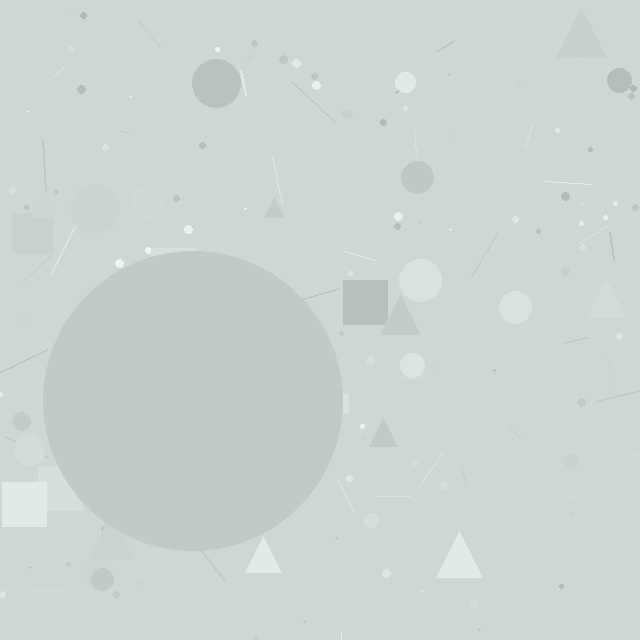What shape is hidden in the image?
A circle is hidden in the image.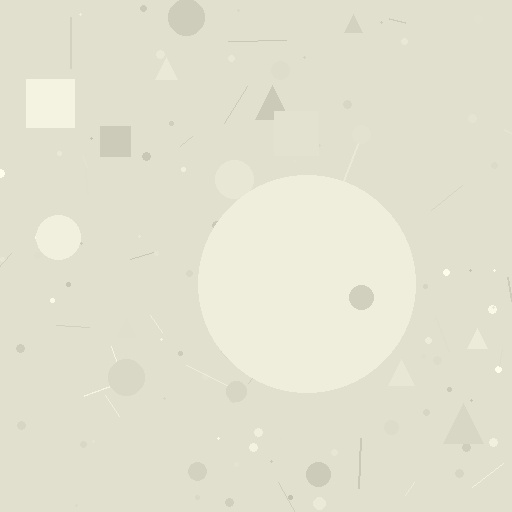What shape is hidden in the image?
A circle is hidden in the image.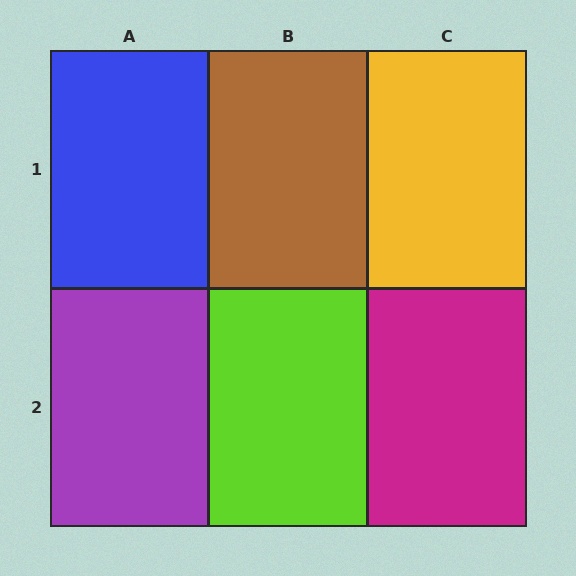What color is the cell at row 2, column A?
Purple.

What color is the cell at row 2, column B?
Lime.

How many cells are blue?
1 cell is blue.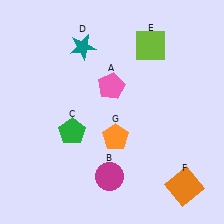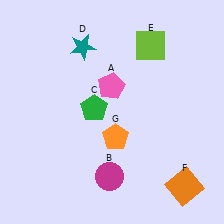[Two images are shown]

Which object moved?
The green pentagon (C) moved up.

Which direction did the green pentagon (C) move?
The green pentagon (C) moved up.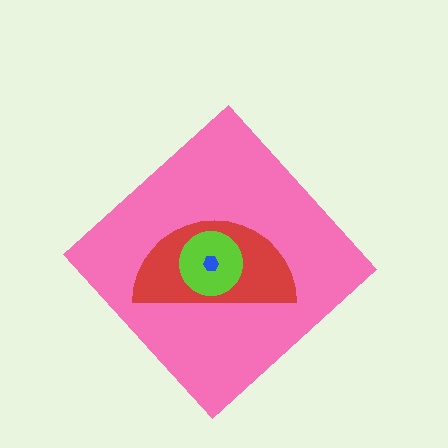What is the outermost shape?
The pink diamond.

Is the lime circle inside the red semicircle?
Yes.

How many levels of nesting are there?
4.